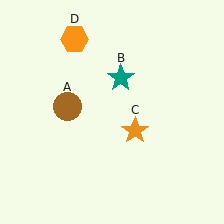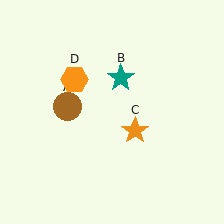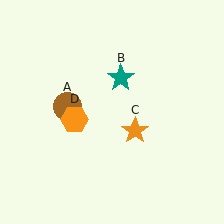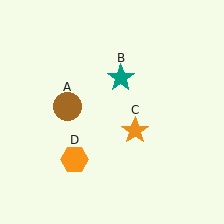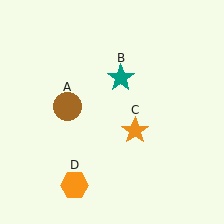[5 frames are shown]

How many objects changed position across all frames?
1 object changed position: orange hexagon (object D).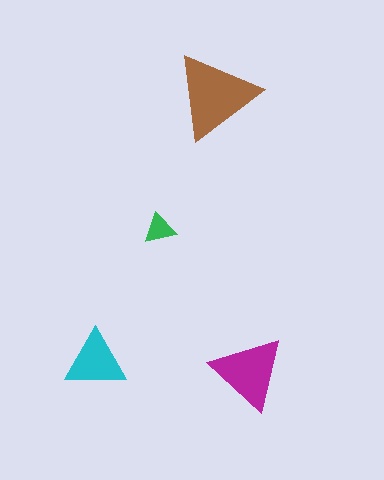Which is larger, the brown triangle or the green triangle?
The brown one.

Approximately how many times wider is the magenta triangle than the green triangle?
About 2.5 times wider.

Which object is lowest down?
The magenta triangle is bottommost.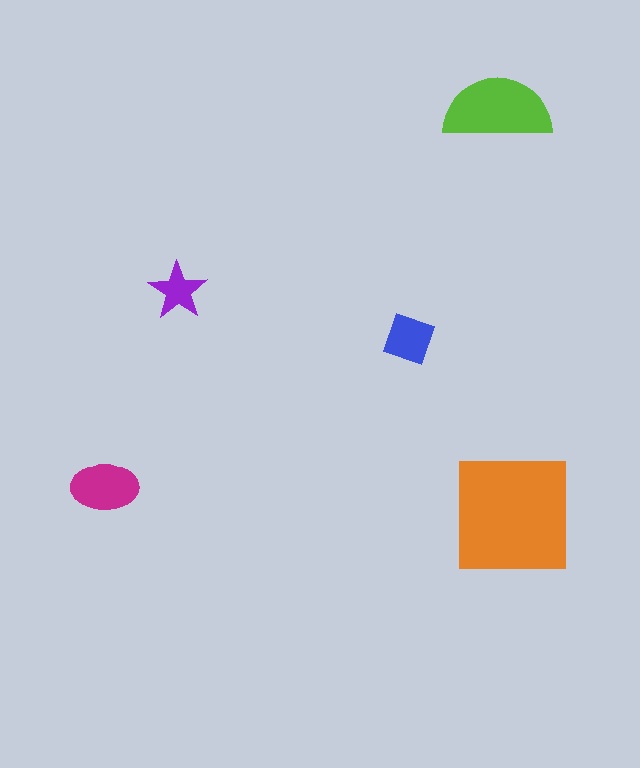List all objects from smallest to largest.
The purple star, the blue diamond, the magenta ellipse, the lime semicircle, the orange square.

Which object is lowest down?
The orange square is bottommost.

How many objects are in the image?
There are 5 objects in the image.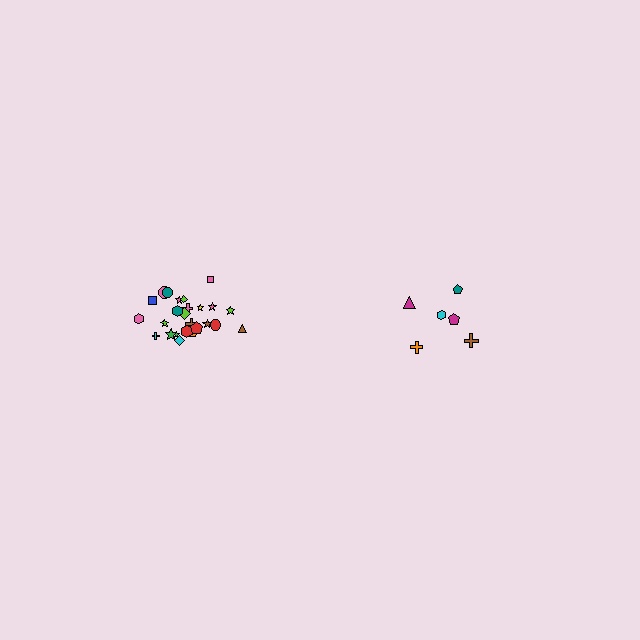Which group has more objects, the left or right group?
The left group.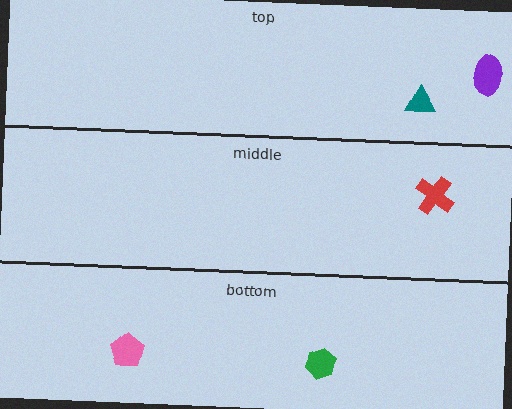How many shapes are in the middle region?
1.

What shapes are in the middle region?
The red cross.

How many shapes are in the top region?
2.